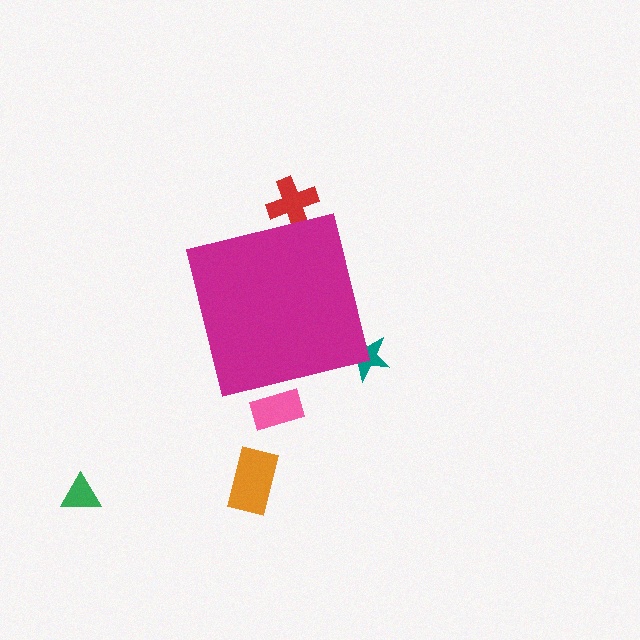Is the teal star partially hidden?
Yes, the teal star is partially hidden behind the magenta square.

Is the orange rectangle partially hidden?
No, the orange rectangle is fully visible.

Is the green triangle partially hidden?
No, the green triangle is fully visible.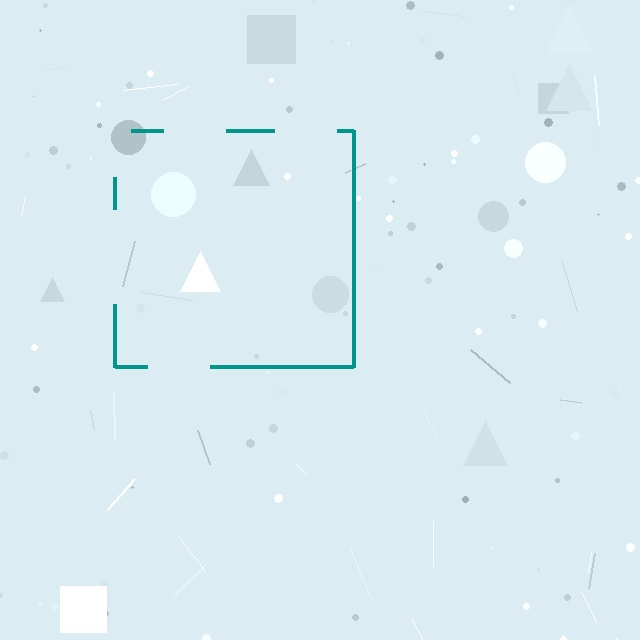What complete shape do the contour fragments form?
The contour fragments form a square.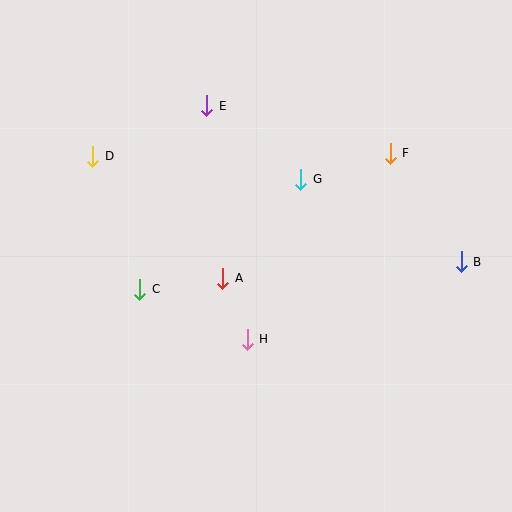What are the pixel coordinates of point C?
Point C is at (140, 289).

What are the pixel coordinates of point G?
Point G is at (301, 179).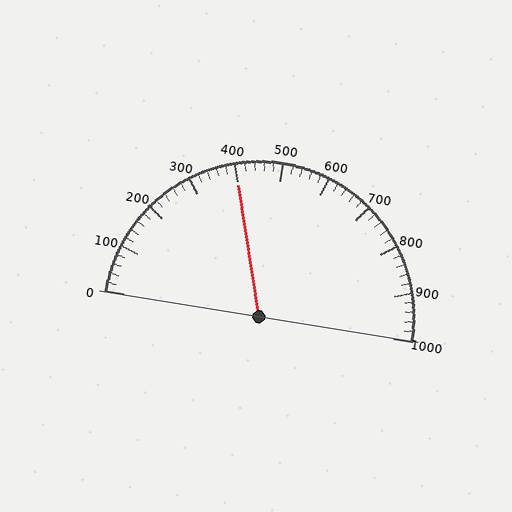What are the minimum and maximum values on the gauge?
The gauge ranges from 0 to 1000.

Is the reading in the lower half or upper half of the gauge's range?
The reading is in the lower half of the range (0 to 1000).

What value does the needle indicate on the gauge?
The needle indicates approximately 400.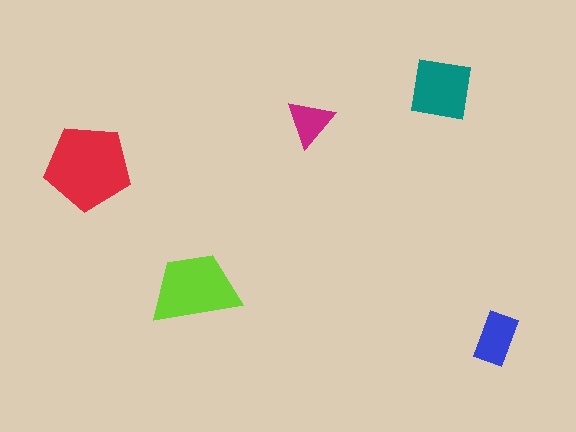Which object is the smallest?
The magenta triangle.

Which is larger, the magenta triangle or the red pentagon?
The red pentagon.